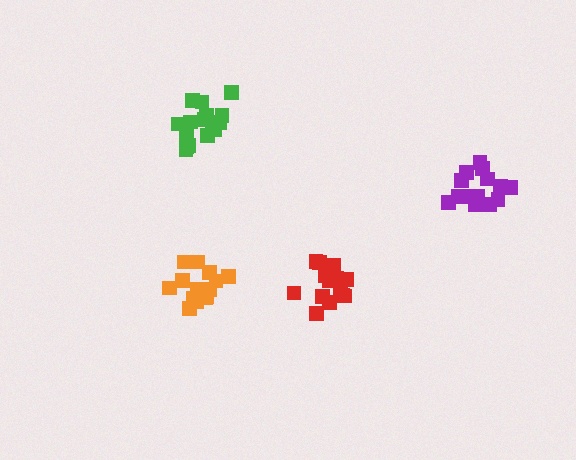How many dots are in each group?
Group 1: 18 dots, Group 2: 15 dots, Group 3: 15 dots, Group 4: 14 dots (62 total).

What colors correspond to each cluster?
The clusters are colored: green, orange, red, purple.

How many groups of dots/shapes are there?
There are 4 groups.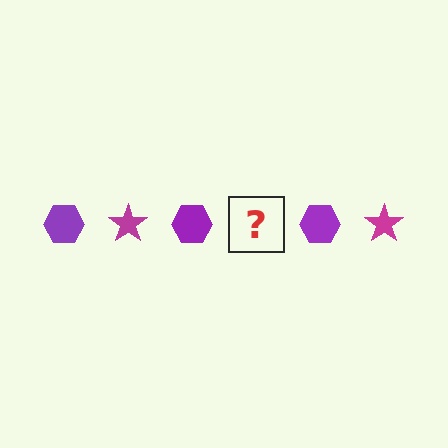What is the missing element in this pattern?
The missing element is a magenta star.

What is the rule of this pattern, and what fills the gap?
The rule is that the pattern alternates between purple hexagon and magenta star. The gap should be filled with a magenta star.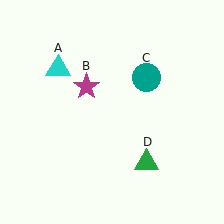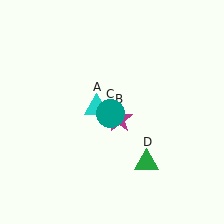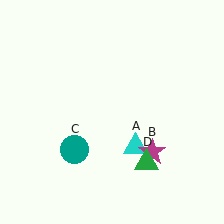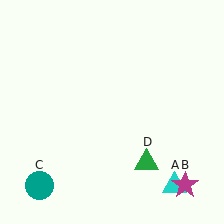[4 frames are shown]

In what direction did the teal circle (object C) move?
The teal circle (object C) moved down and to the left.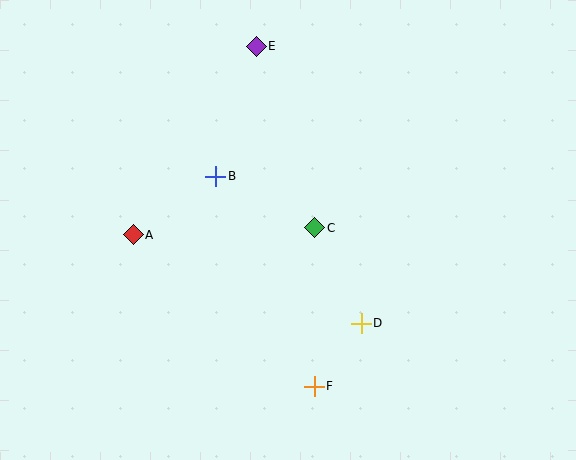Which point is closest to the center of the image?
Point C at (315, 228) is closest to the center.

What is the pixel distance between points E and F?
The distance between E and F is 345 pixels.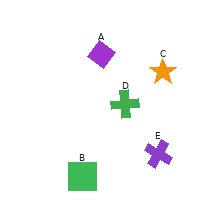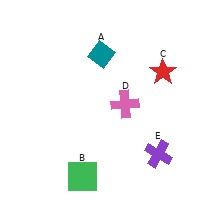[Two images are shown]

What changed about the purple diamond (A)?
In Image 1, A is purple. In Image 2, it changed to teal.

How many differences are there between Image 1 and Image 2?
There are 3 differences between the two images.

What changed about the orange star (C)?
In Image 1, C is orange. In Image 2, it changed to red.